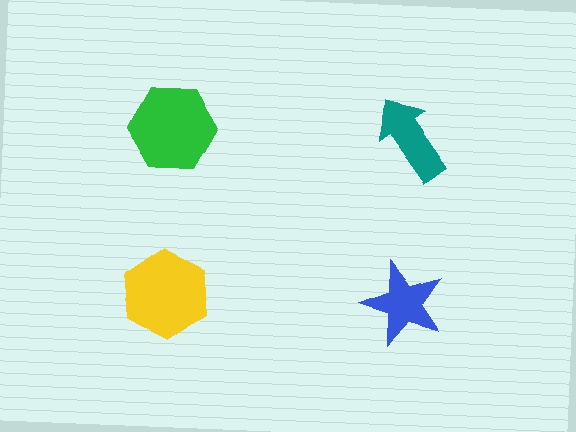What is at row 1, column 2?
A teal arrow.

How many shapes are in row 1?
2 shapes.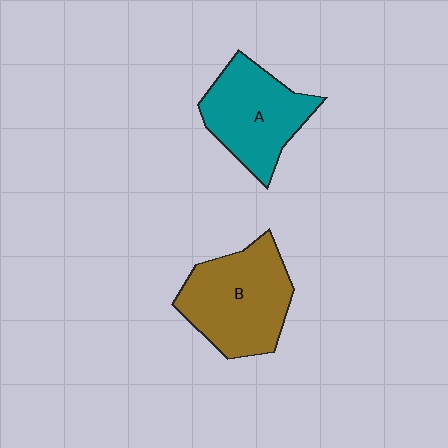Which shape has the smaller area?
Shape A (teal).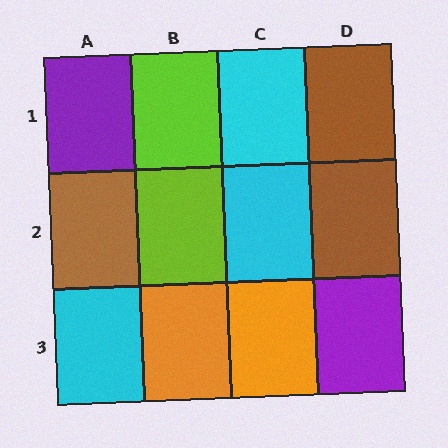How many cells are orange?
2 cells are orange.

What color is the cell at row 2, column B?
Lime.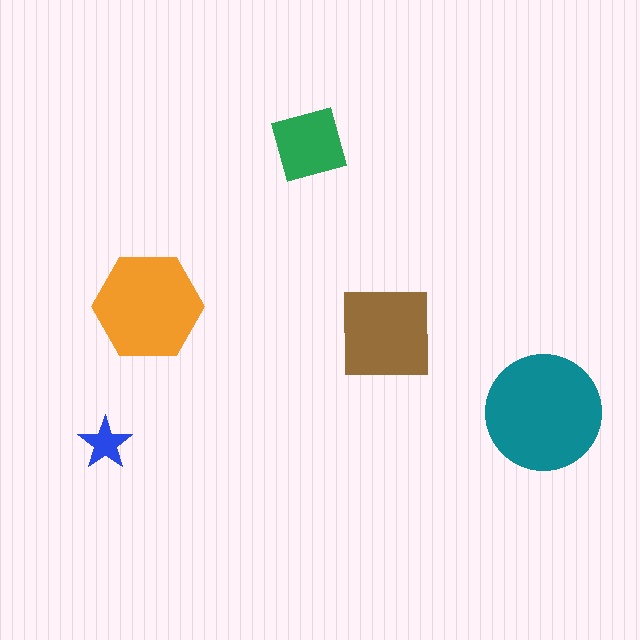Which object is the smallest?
The blue star.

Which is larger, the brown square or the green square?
The brown square.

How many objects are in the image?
There are 5 objects in the image.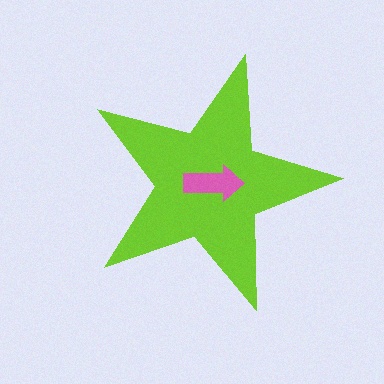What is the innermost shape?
The pink arrow.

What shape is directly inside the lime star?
The pink arrow.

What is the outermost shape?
The lime star.